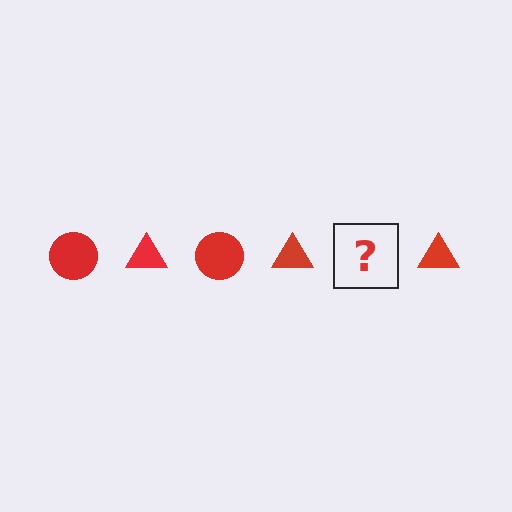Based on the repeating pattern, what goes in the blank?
The blank should be a red circle.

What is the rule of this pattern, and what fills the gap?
The rule is that the pattern cycles through circle, triangle shapes in red. The gap should be filled with a red circle.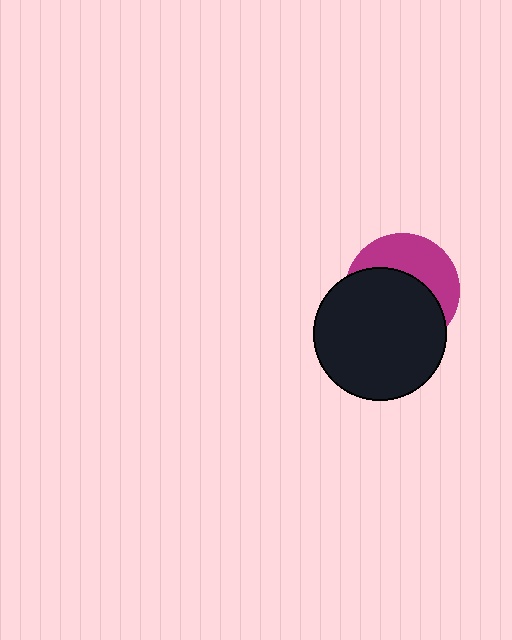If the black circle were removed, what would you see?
You would see the complete magenta circle.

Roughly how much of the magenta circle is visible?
A small part of it is visible (roughly 41%).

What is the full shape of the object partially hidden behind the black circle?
The partially hidden object is a magenta circle.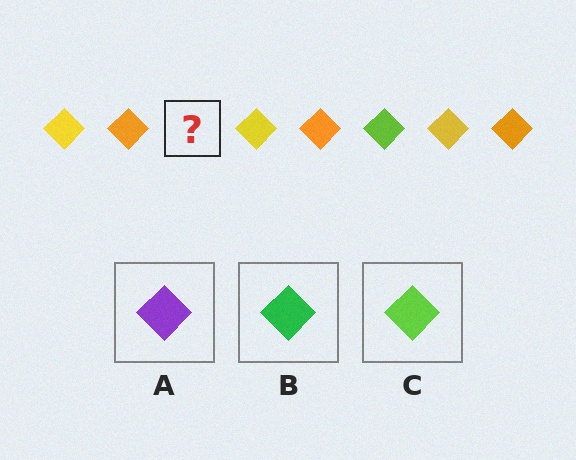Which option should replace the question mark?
Option C.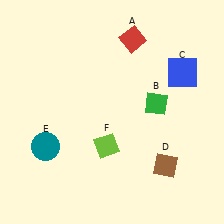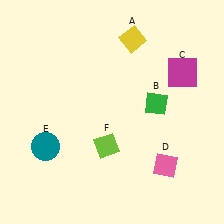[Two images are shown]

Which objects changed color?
A changed from red to yellow. C changed from blue to magenta. D changed from brown to pink.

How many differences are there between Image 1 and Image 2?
There are 3 differences between the two images.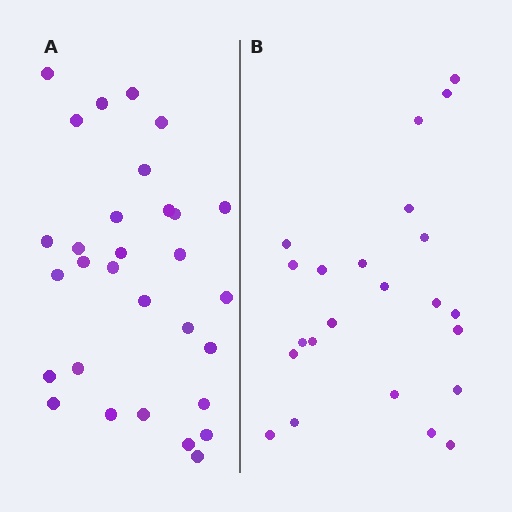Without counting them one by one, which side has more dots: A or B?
Region A (the left region) has more dots.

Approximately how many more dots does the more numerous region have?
Region A has roughly 8 or so more dots than region B.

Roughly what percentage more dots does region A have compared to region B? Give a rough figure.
About 30% more.